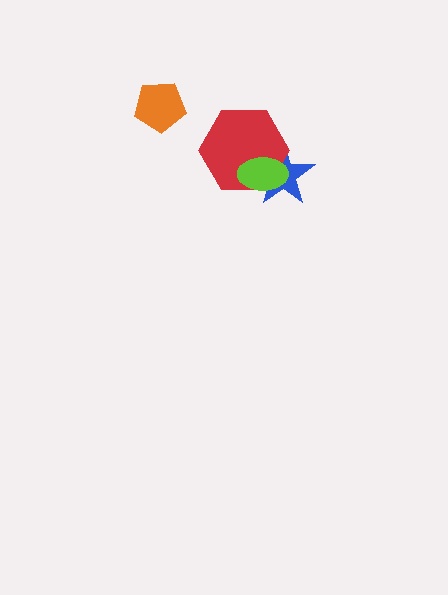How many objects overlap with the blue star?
2 objects overlap with the blue star.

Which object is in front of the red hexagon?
The lime ellipse is in front of the red hexagon.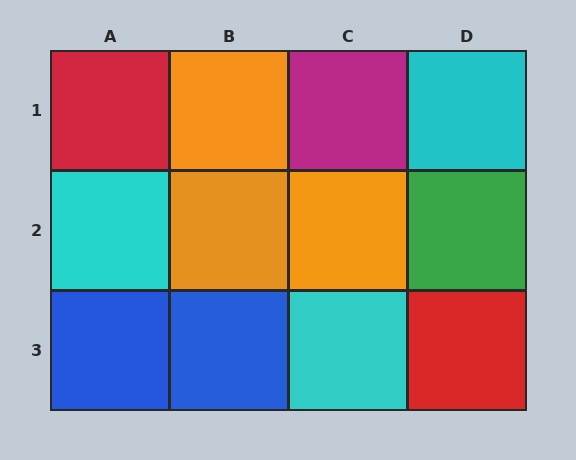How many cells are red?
2 cells are red.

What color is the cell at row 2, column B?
Orange.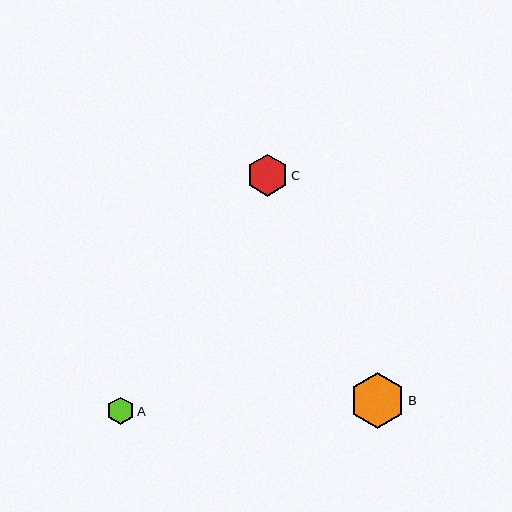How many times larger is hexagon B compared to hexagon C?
Hexagon B is approximately 1.3 times the size of hexagon C.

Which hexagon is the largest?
Hexagon B is the largest with a size of approximately 56 pixels.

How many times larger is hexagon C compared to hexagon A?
Hexagon C is approximately 1.6 times the size of hexagon A.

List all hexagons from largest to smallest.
From largest to smallest: B, C, A.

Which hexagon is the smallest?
Hexagon A is the smallest with a size of approximately 27 pixels.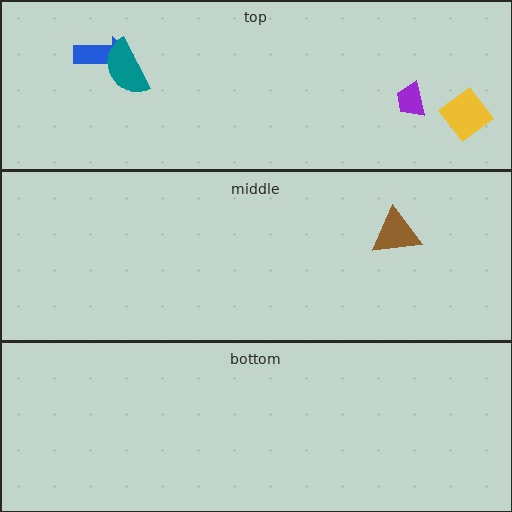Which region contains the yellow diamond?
The top region.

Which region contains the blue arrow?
The top region.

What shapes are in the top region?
The yellow diamond, the blue arrow, the teal semicircle, the purple trapezoid.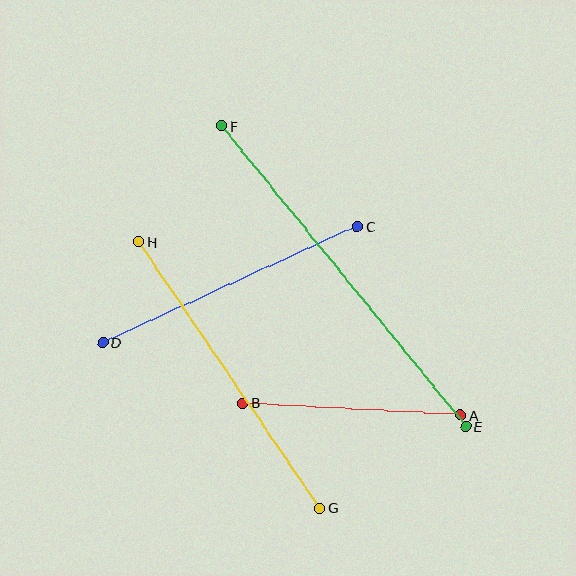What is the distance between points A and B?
The distance is approximately 218 pixels.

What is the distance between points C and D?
The distance is approximately 279 pixels.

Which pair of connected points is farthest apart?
Points E and F are farthest apart.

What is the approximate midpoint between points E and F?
The midpoint is at approximately (344, 276) pixels.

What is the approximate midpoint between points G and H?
The midpoint is at approximately (229, 375) pixels.